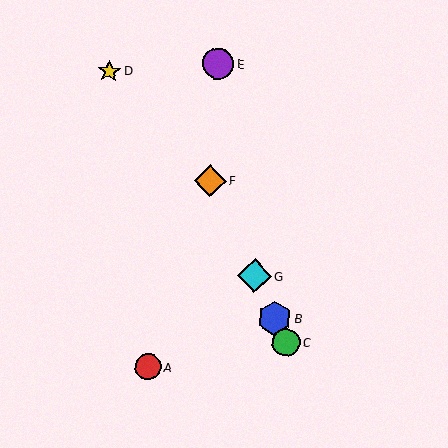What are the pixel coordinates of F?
Object F is at (210, 181).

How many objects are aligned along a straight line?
4 objects (B, C, F, G) are aligned along a straight line.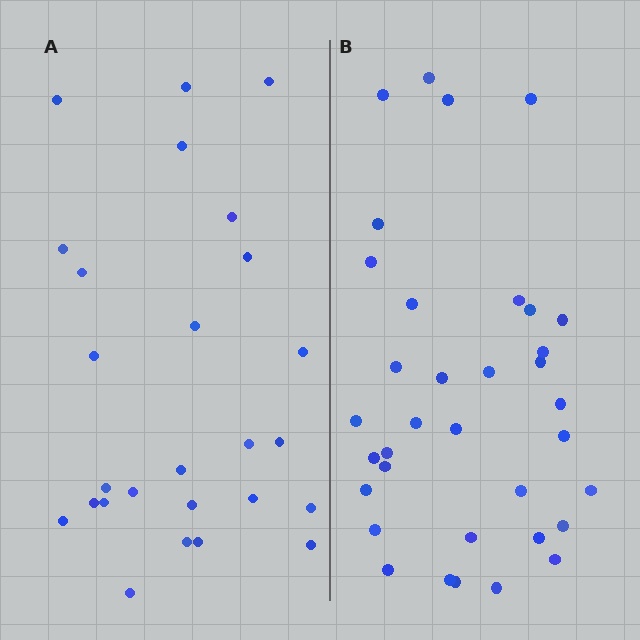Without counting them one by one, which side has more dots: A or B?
Region B (the right region) has more dots.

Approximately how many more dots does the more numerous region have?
Region B has roughly 8 or so more dots than region A.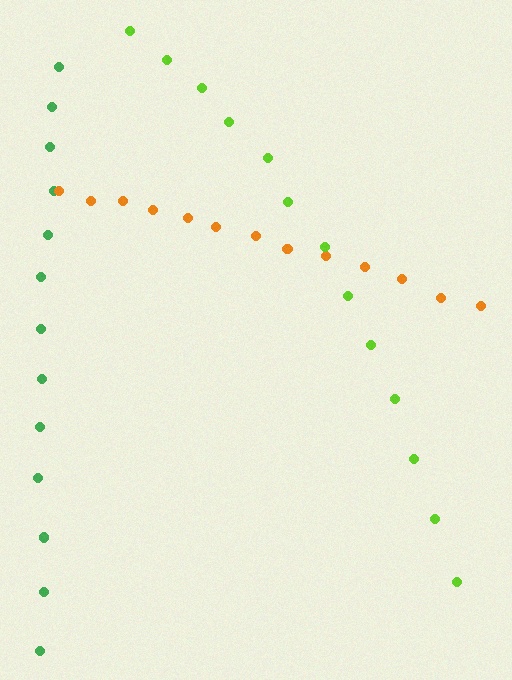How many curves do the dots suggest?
There are 3 distinct paths.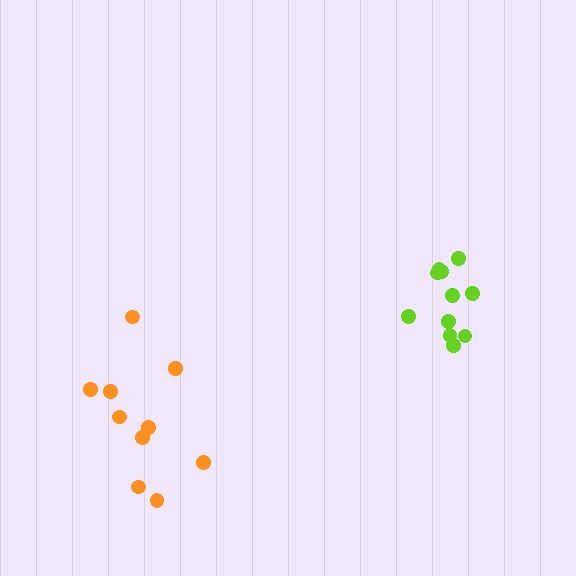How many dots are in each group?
Group 1: 10 dots, Group 2: 11 dots (21 total).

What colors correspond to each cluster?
The clusters are colored: orange, lime.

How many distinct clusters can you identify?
There are 2 distinct clusters.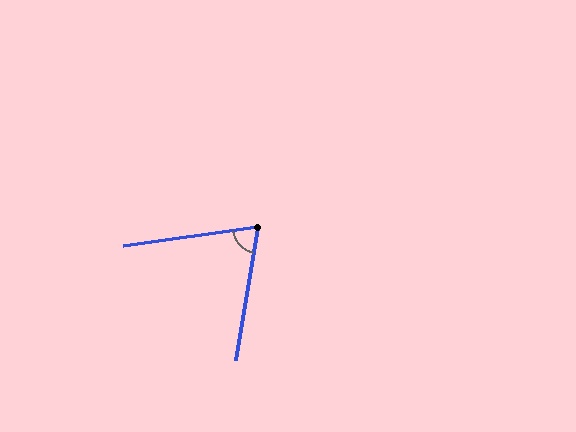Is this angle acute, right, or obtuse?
It is acute.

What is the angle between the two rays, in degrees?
Approximately 73 degrees.